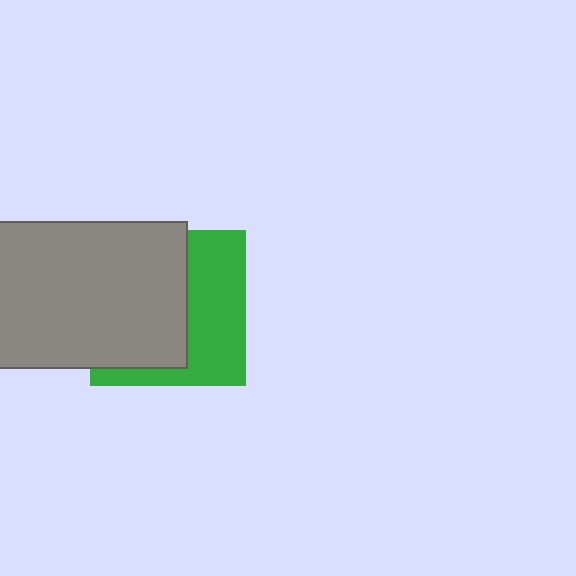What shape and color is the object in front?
The object in front is a gray rectangle.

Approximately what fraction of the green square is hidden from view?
Roughly 56% of the green square is hidden behind the gray rectangle.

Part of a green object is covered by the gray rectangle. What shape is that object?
It is a square.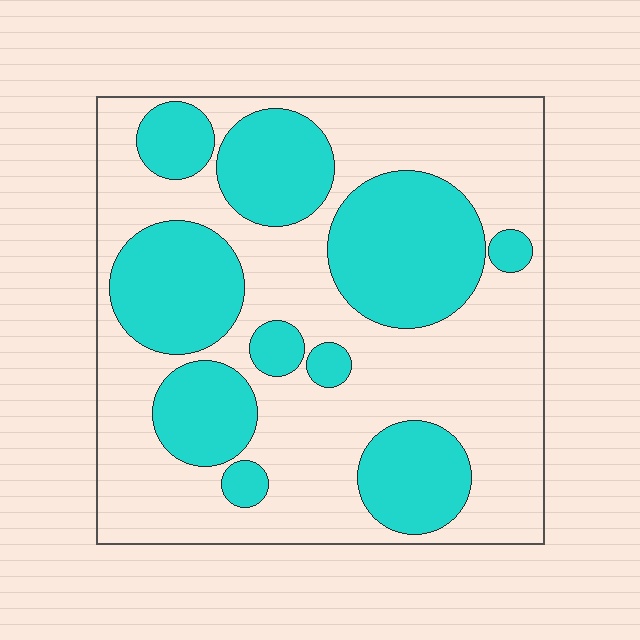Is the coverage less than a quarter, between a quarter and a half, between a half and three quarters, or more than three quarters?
Between a quarter and a half.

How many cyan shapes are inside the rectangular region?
10.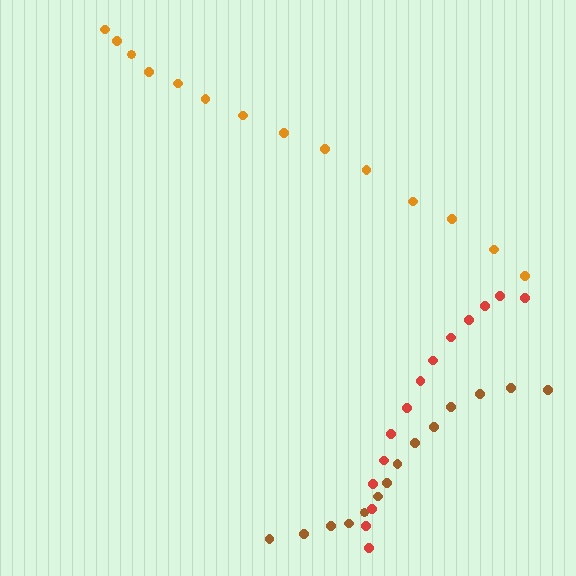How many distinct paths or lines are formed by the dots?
There are 3 distinct paths.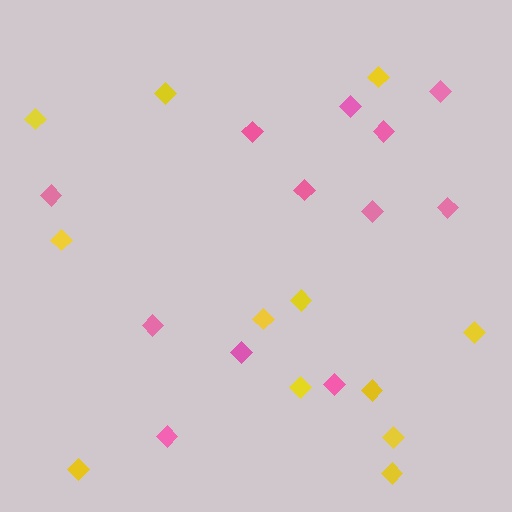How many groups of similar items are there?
There are 2 groups: one group of pink diamonds (12) and one group of yellow diamonds (12).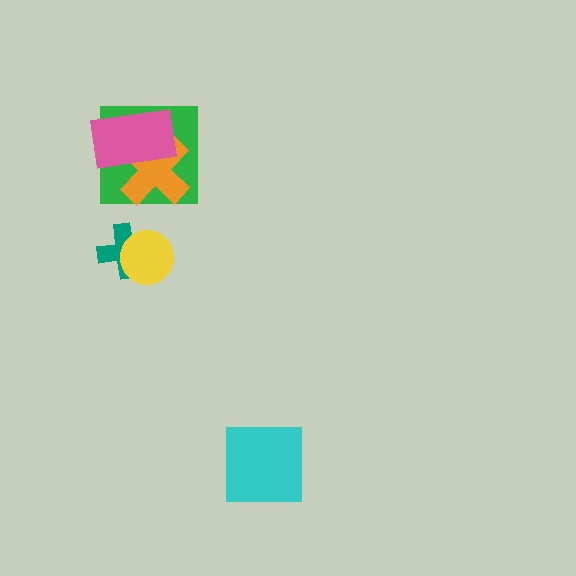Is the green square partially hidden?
Yes, it is partially covered by another shape.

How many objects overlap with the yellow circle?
1 object overlaps with the yellow circle.